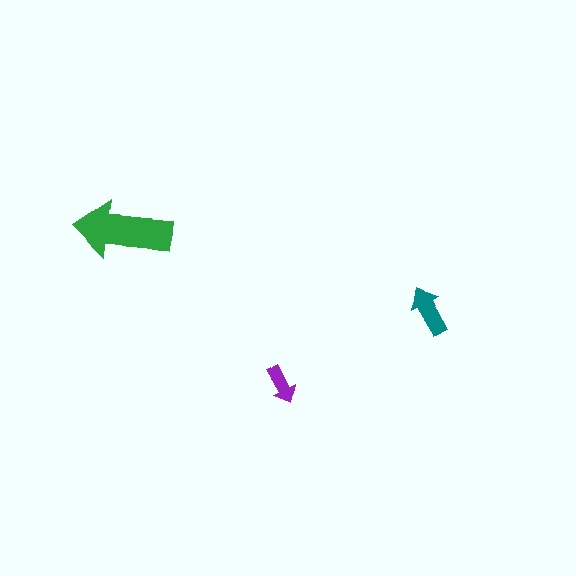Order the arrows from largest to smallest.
the green one, the teal one, the purple one.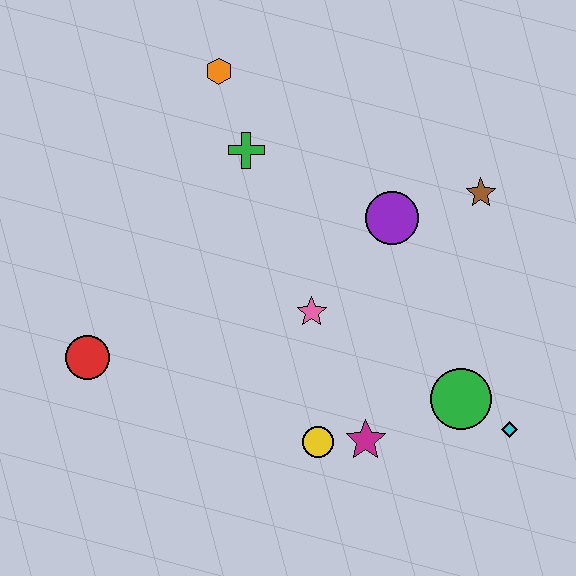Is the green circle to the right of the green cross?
Yes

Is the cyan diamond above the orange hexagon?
No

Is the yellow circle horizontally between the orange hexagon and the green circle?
Yes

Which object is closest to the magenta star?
The yellow circle is closest to the magenta star.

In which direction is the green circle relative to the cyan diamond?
The green circle is to the left of the cyan diamond.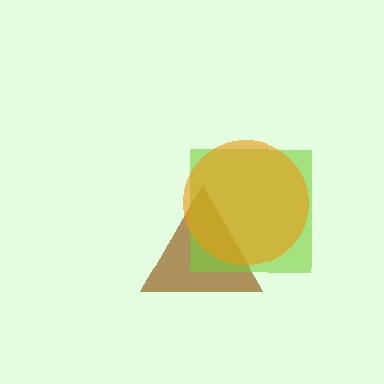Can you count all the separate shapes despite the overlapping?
Yes, there are 3 separate shapes.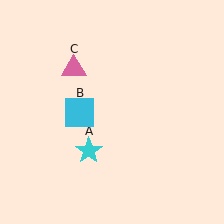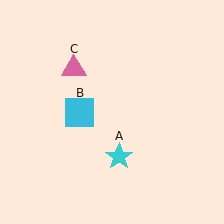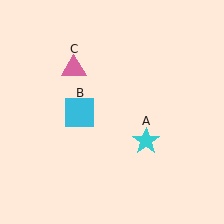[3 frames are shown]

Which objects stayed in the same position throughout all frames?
Cyan square (object B) and pink triangle (object C) remained stationary.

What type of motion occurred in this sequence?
The cyan star (object A) rotated counterclockwise around the center of the scene.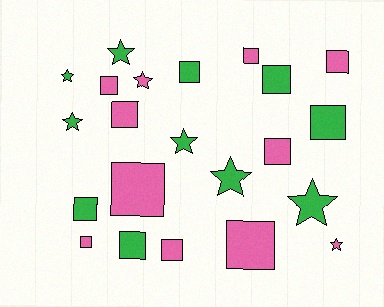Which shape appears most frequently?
Square, with 14 objects.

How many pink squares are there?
There are 9 pink squares.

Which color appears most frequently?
Pink, with 11 objects.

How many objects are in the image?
There are 22 objects.